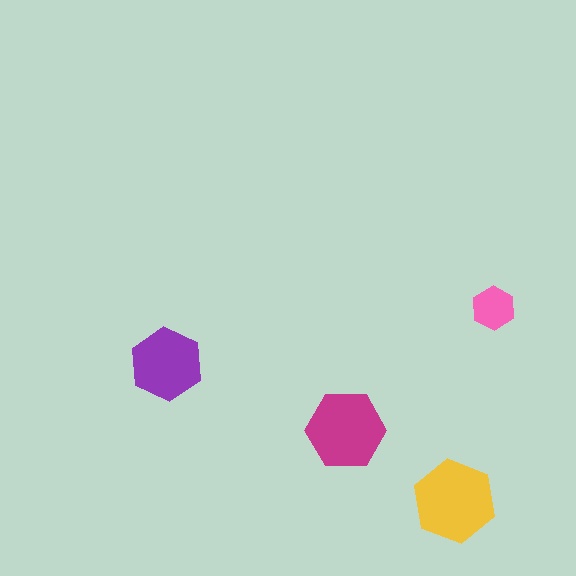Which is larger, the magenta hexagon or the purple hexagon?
The magenta one.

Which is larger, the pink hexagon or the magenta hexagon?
The magenta one.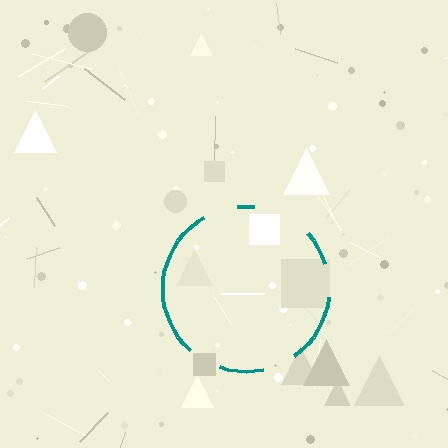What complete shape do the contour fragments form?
The contour fragments form a circle.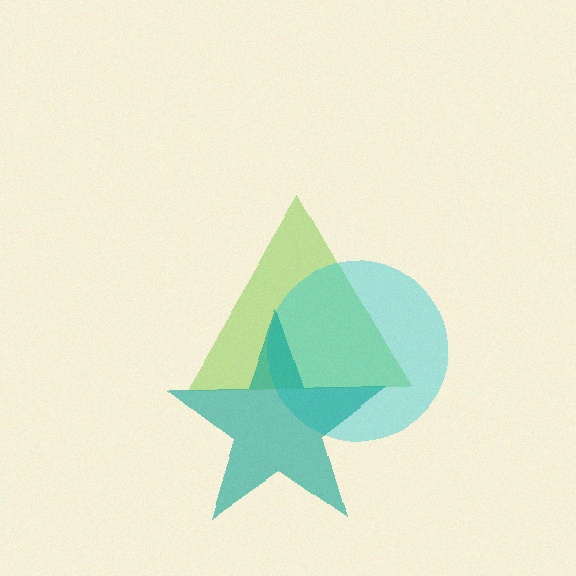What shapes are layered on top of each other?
The layered shapes are: a lime triangle, a cyan circle, a teal star.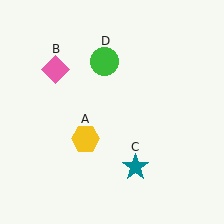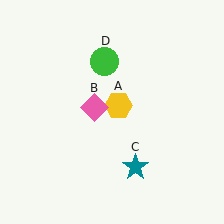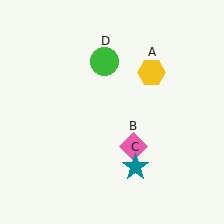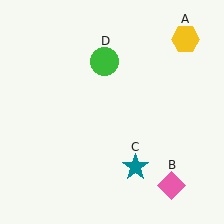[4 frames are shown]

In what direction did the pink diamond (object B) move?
The pink diamond (object B) moved down and to the right.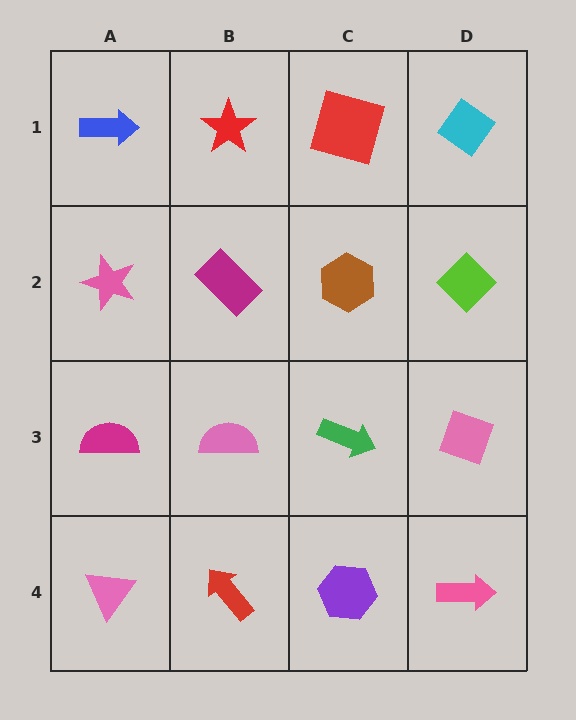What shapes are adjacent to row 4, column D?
A pink diamond (row 3, column D), a purple hexagon (row 4, column C).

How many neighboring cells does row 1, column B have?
3.